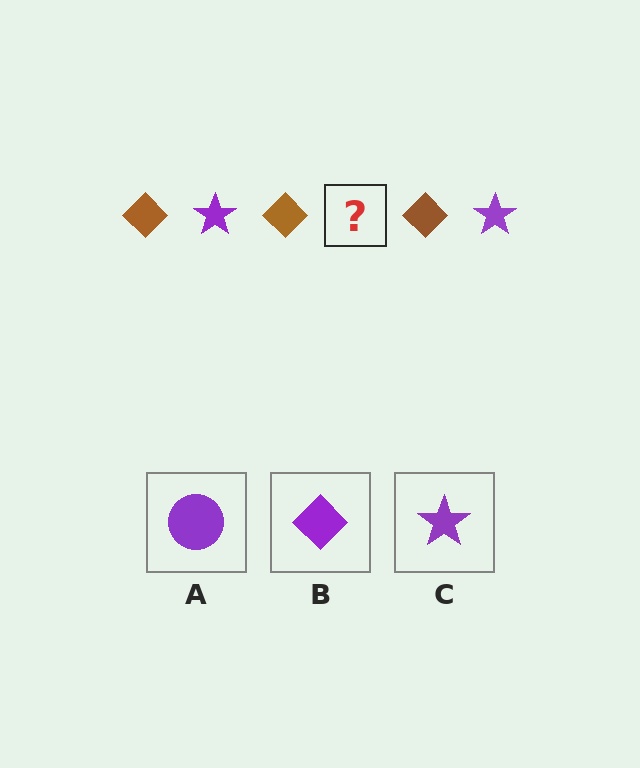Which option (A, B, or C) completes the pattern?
C.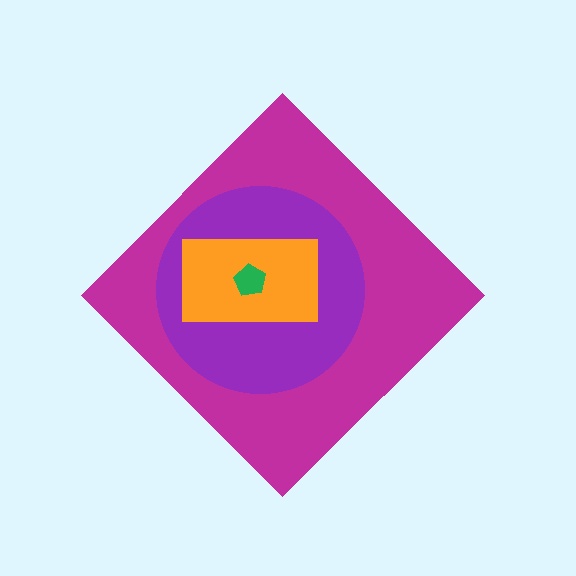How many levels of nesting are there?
4.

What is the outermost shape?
The magenta diamond.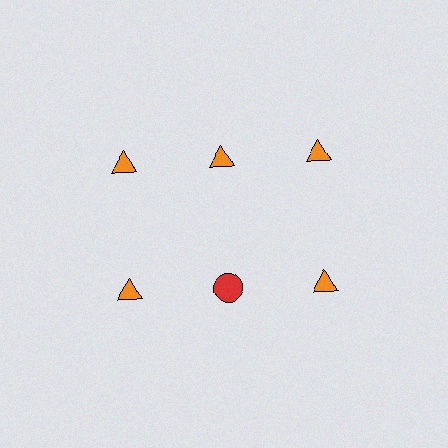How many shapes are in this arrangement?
There are 6 shapes arranged in a grid pattern.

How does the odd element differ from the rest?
It differs in both color (red instead of orange) and shape (circle instead of triangle).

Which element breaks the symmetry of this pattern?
The red circle in the second row, second from left column breaks the symmetry. All other shapes are orange triangles.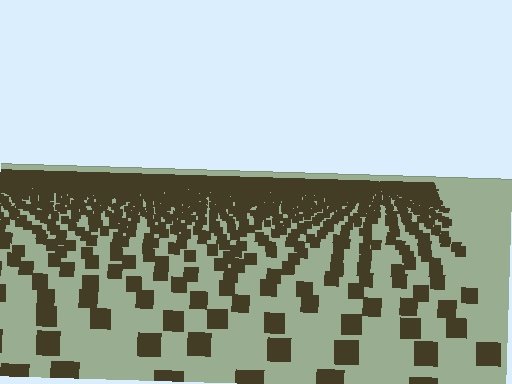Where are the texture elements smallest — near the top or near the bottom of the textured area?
Near the top.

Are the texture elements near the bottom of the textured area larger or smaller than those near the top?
Larger. Near the bottom, elements are closer to the viewer and appear at a bigger on-screen size.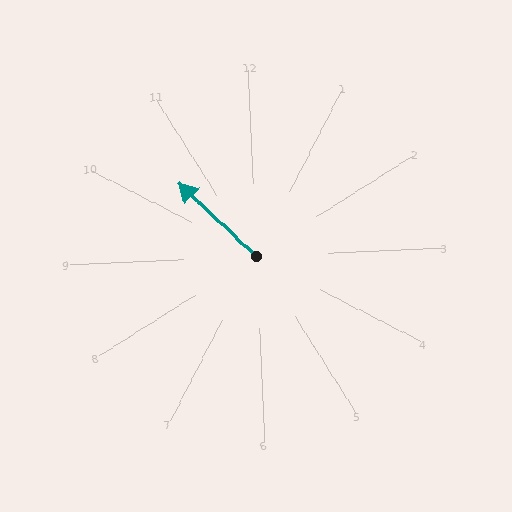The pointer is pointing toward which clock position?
Roughly 11 o'clock.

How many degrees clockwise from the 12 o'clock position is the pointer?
Approximately 315 degrees.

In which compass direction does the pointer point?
Northwest.